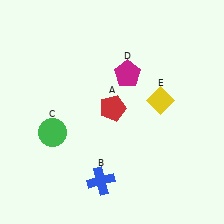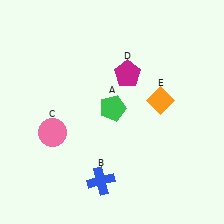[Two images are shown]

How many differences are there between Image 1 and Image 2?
There are 3 differences between the two images.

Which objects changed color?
A changed from red to green. C changed from green to pink. E changed from yellow to orange.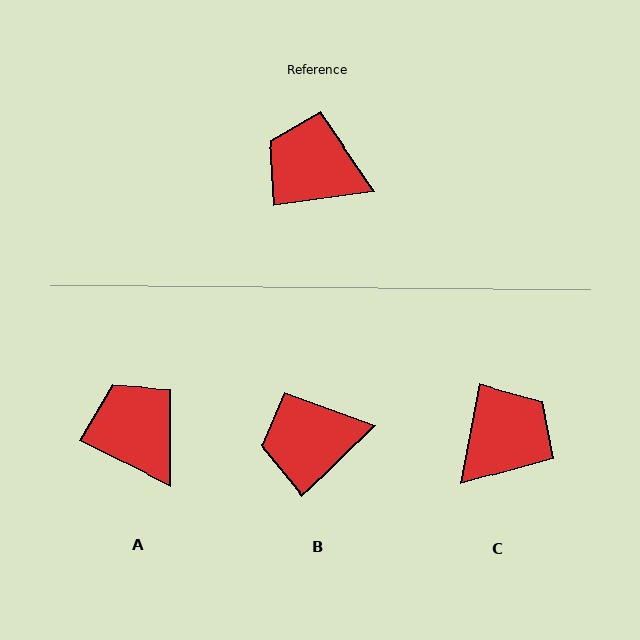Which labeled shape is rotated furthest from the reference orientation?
C, about 109 degrees away.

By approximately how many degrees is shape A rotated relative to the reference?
Approximately 34 degrees clockwise.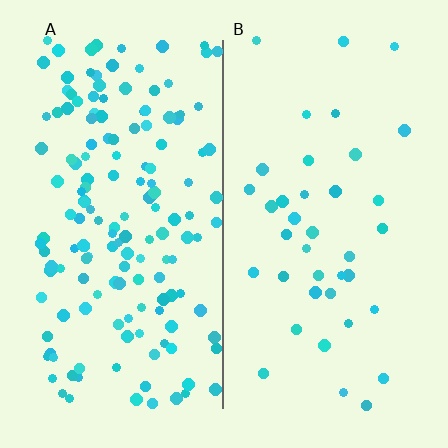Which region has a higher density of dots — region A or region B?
A (the left).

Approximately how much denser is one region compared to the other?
Approximately 4.0× — region A over region B.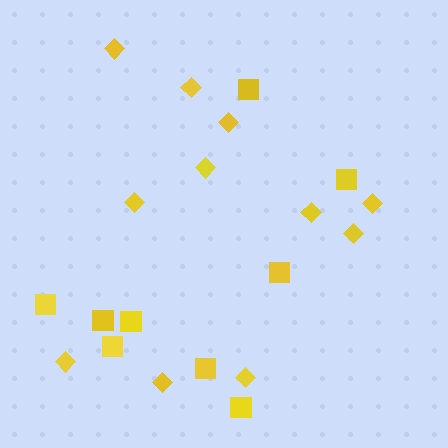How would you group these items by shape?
There are 2 groups: one group of diamonds (11) and one group of squares (9).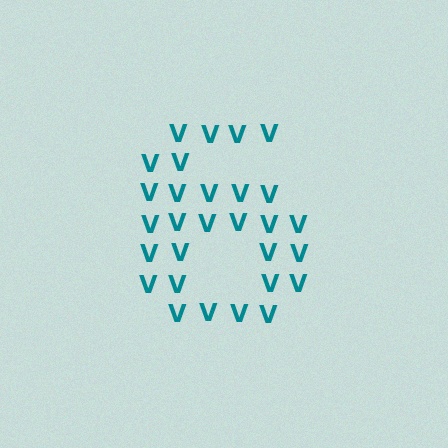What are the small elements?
The small elements are letter V's.